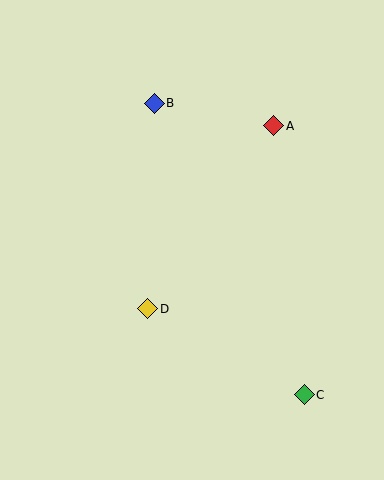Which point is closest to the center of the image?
Point D at (148, 309) is closest to the center.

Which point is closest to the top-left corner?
Point B is closest to the top-left corner.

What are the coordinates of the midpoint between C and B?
The midpoint between C and B is at (229, 249).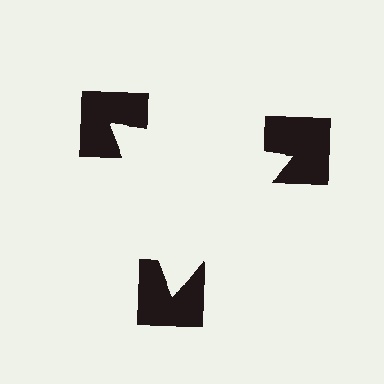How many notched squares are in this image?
There are 3 — one at each vertex of the illusory triangle.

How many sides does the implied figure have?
3 sides.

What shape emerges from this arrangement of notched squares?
An illusory triangle — its edges are inferred from the aligned wedge cuts in the notched squares, not physically drawn.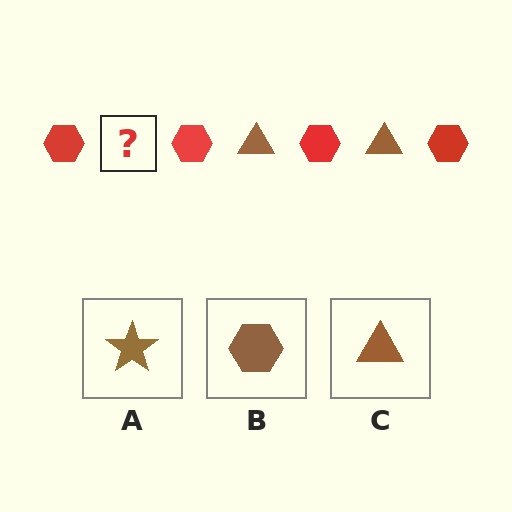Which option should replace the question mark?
Option C.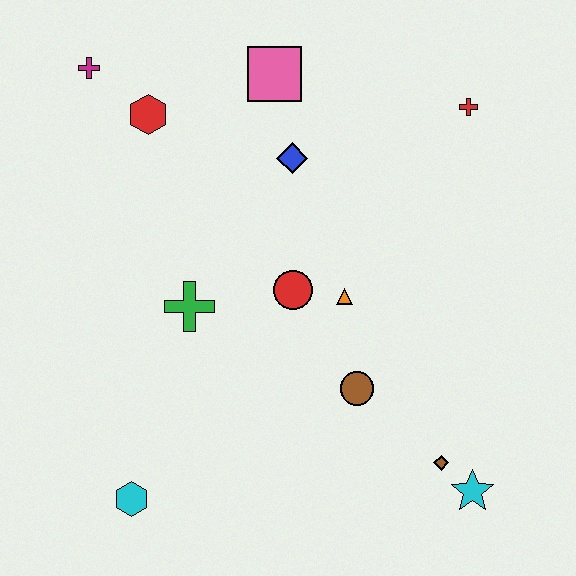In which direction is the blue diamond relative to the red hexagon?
The blue diamond is to the right of the red hexagon.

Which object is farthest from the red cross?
The cyan hexagon is farthest from the red cross.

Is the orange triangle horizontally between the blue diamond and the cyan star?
Yes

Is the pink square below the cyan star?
No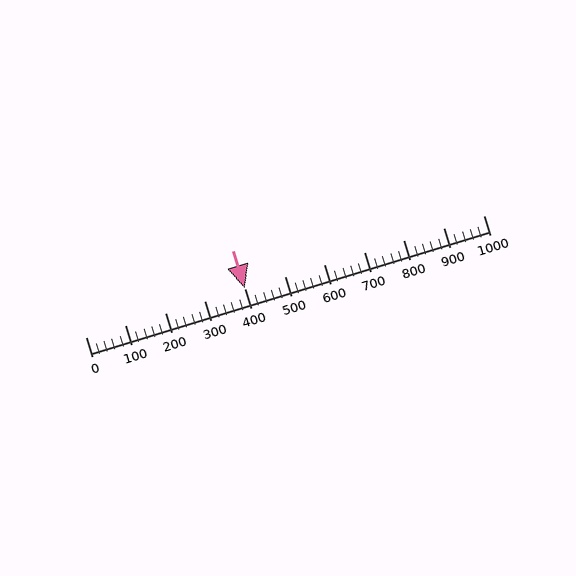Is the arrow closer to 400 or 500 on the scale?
The arrow is closer to 400.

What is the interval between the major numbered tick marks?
The major tick marks are spaced 100 units apart.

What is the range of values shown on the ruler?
The ruler shows values from 0 to 1000.